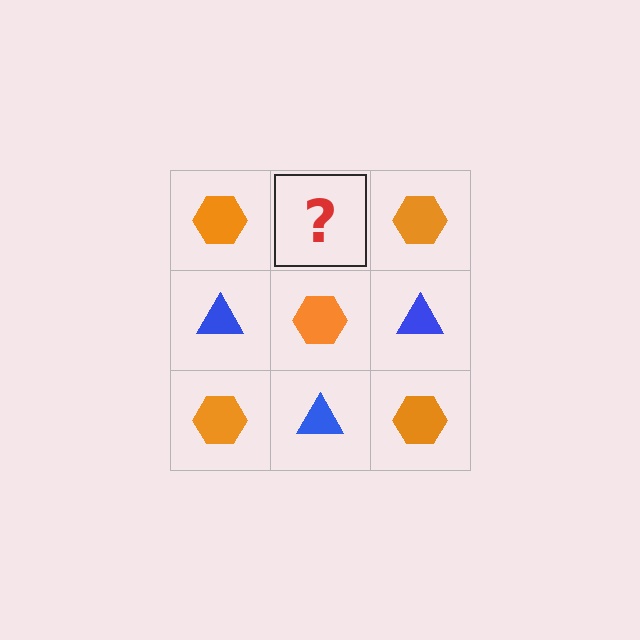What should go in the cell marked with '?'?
The missing cell should contain a blue triangle.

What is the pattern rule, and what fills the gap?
The rule is that it alternates orange hexagon and blue triangle in a checkerboard pattern. The gap should be filled with a blue triangle.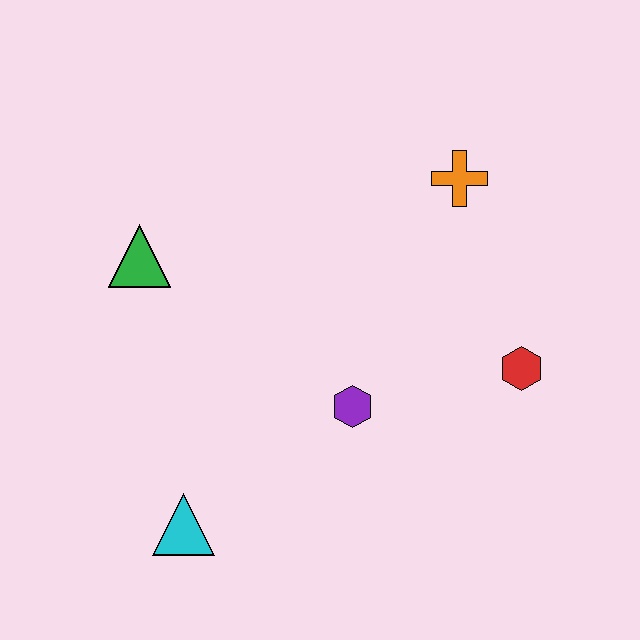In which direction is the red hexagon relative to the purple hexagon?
The red hexagon is to the right of the purple hexagon.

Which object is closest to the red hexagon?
The purple hexagon is closest to the red hexagon.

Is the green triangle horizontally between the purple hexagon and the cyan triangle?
No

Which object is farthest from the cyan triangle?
The orange cross is farthest from the cyan triangle.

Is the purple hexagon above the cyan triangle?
Yes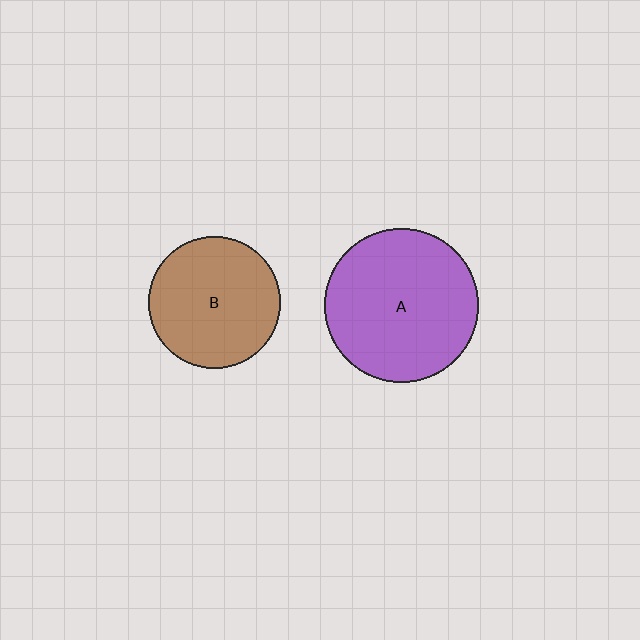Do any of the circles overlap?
No, none of the circles overlap.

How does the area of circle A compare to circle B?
Approximately 1.4 times.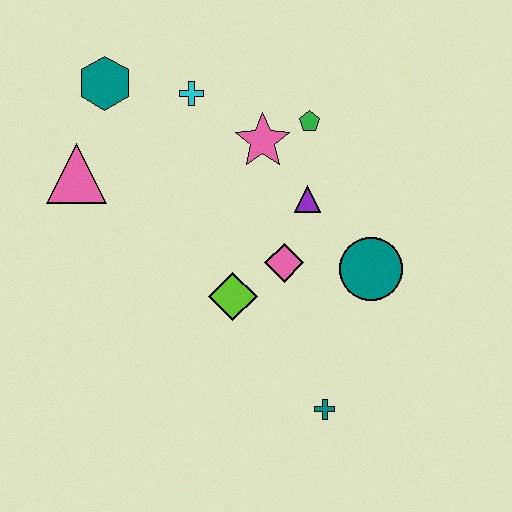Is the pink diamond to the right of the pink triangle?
Yes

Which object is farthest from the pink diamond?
The teal hexagon is farthest from the pink diamond.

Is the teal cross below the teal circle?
Yes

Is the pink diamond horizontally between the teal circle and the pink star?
Yes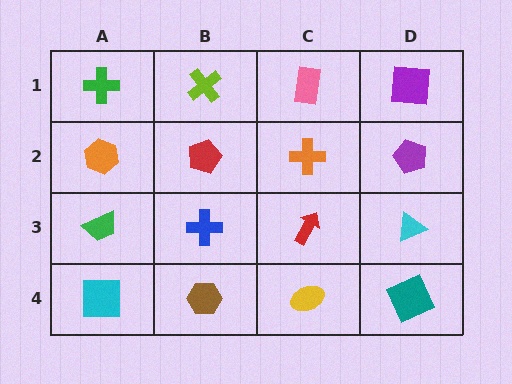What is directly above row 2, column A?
A green cross.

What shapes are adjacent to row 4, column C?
A red arrow (row 3, column C), a brown hexagon (row 4, column B), a teal square (row 4, column D).